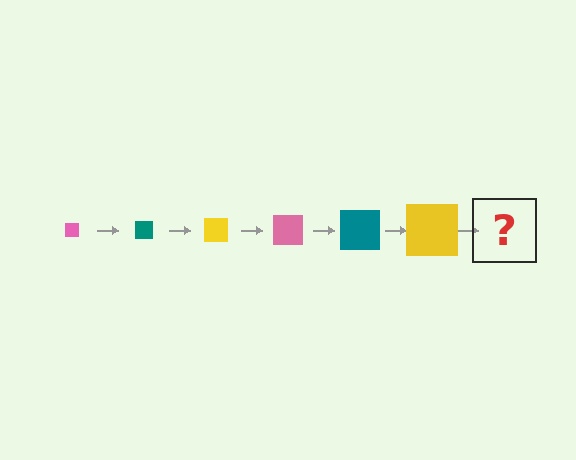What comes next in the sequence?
The next element should be a pink square, larger than the previous one.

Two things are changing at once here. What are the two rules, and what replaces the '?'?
The two rules are that the square grows larger each step and the color cycles through pink, teal, and yellow. The '?' should be a pink square, larger than the previous one.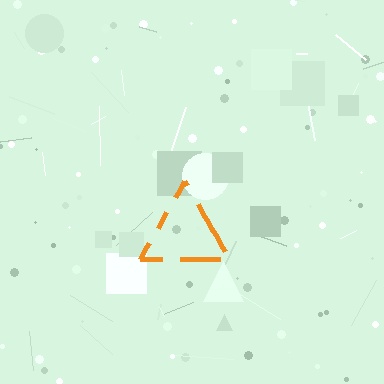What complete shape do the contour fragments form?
The contour fragments form a triangle.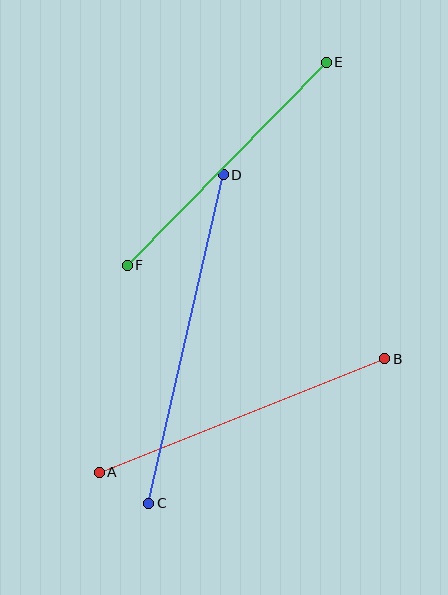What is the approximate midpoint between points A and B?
The midpoint is at approximately (242, 416) pixels.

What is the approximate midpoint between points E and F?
The midpoint is at approximately (227, 164) pixels.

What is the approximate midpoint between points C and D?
The midpoint is at approximately (186, 339) pixels.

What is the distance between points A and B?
The distance is approximately 307 pixels.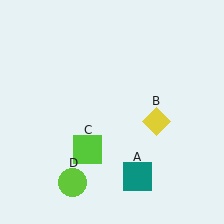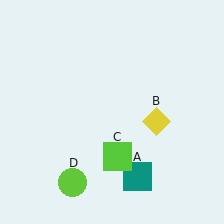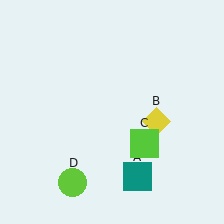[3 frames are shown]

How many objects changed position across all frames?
1 object changed position: lime square (object C).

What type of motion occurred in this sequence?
The lime square (object C) rotated counterclockwise around the center of the scene.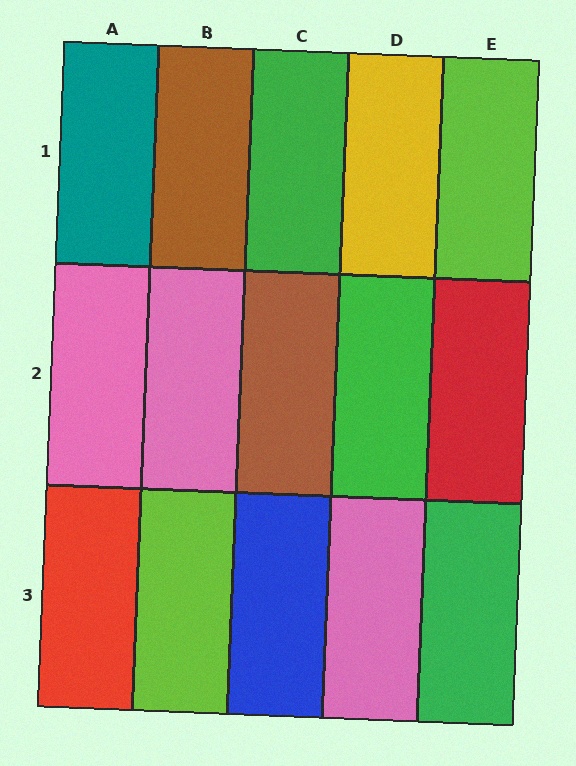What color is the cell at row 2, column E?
Red.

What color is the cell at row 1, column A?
Teal.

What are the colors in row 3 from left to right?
Red, lime, blue, pink, green.